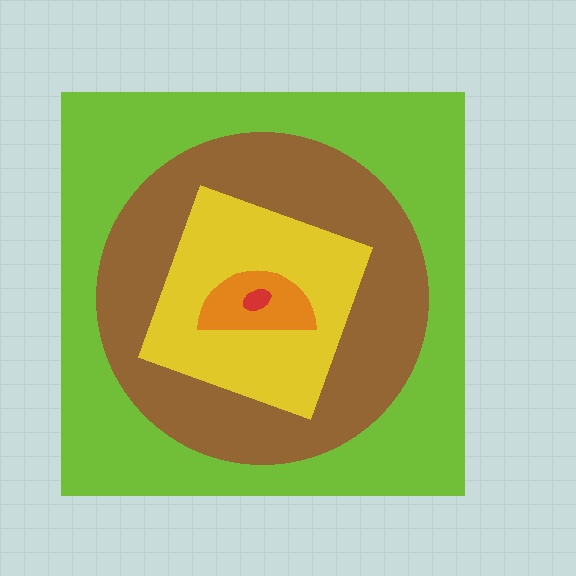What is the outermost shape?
The lime square.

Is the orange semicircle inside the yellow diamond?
Yes.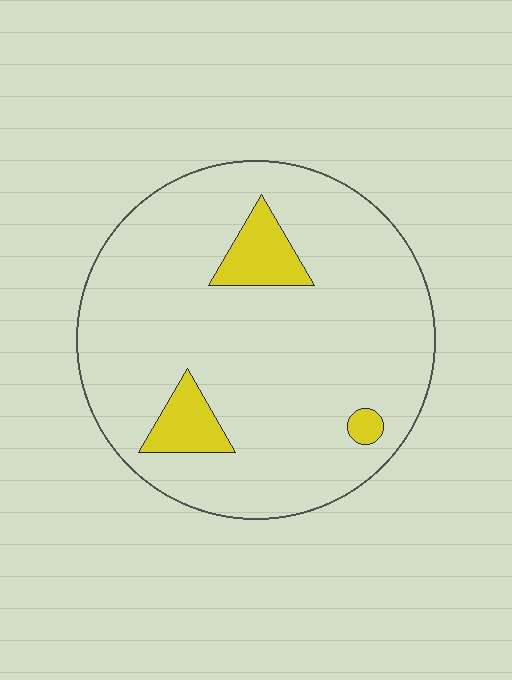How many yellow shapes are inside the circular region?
3.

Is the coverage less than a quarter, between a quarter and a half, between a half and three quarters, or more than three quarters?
Less than a quarter.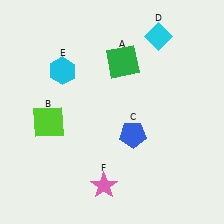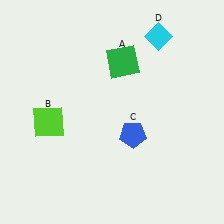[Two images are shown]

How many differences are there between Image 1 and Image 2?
There are 2 differences between the two images.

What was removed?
The cyan hexagon (E), the pink star (F) were removed in Image 2.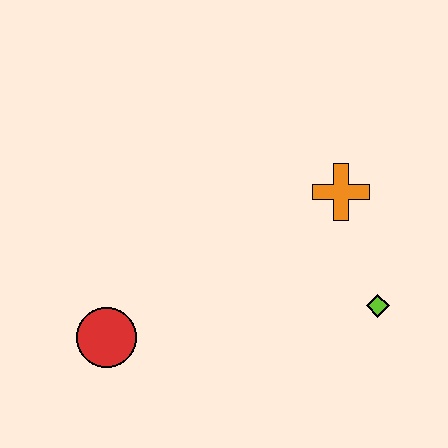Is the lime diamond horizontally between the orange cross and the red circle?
No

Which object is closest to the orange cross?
The lime diamond is closest to the orange cross.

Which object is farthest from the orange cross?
The red circle is farthest from the orange cross.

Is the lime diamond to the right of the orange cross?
Yes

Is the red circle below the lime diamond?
Yes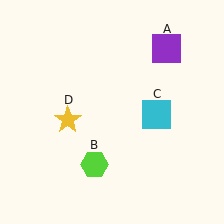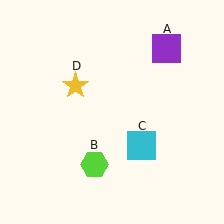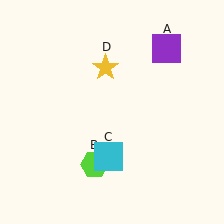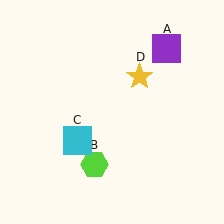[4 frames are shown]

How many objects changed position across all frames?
2 objects changed position: cyan square (object C), yellow star (object D).